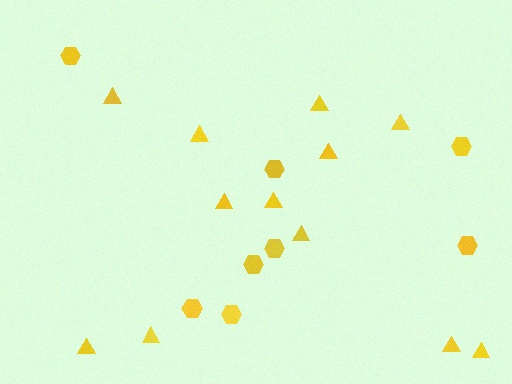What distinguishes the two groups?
There are 2 groups: one group of hexagons (8) and one group of triangles (12).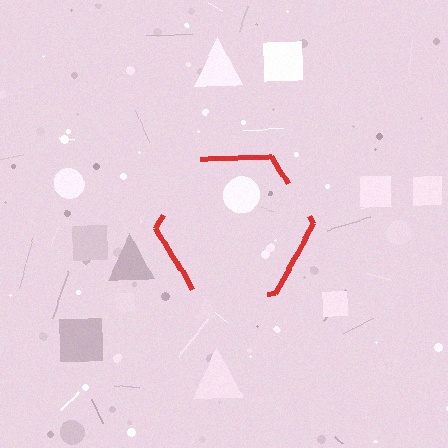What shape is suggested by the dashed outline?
The dashed outline suggests a hexagon.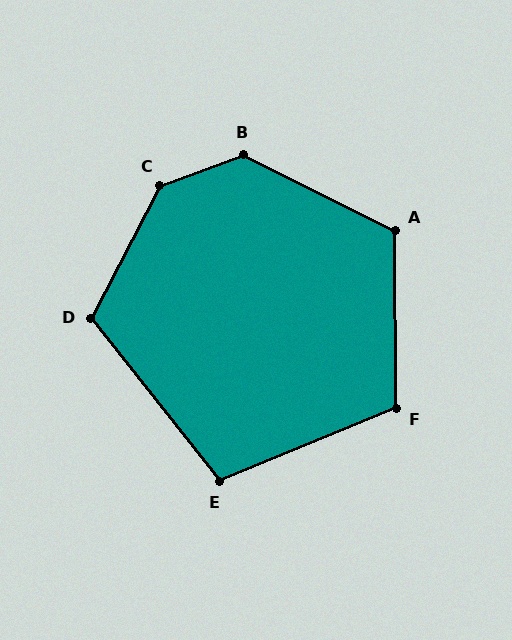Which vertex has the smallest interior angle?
E, at approximately 106 degrees.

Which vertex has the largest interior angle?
C, at approximately 137 degrees.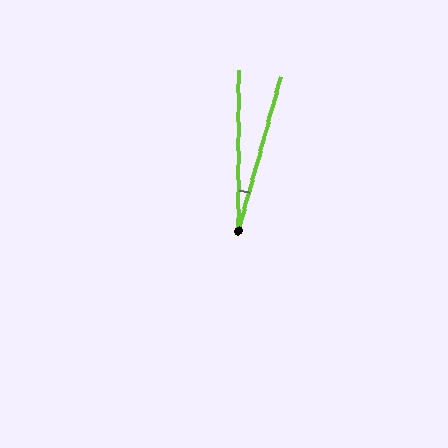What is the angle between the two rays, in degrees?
Approximately 16 degrees.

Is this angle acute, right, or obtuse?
It is acute.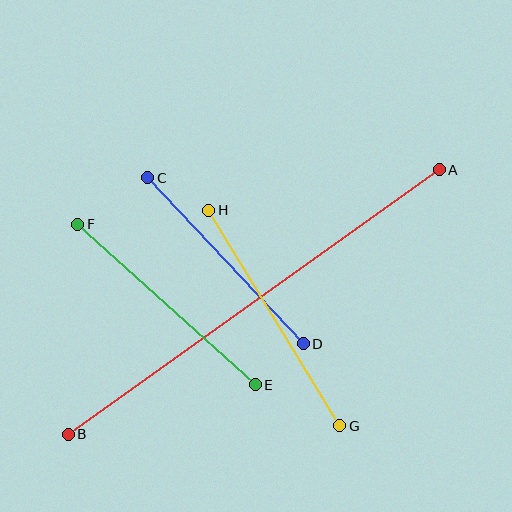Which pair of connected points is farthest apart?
Points A and B are farthest apart.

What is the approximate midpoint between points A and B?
The midpoint is at approximately (254, 302) pixels.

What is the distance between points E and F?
The distance is approximately 240 pixels.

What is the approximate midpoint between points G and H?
The midpoint is at approximately (274, 318) pixels.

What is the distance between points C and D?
The distance is approximately 227 pixels.